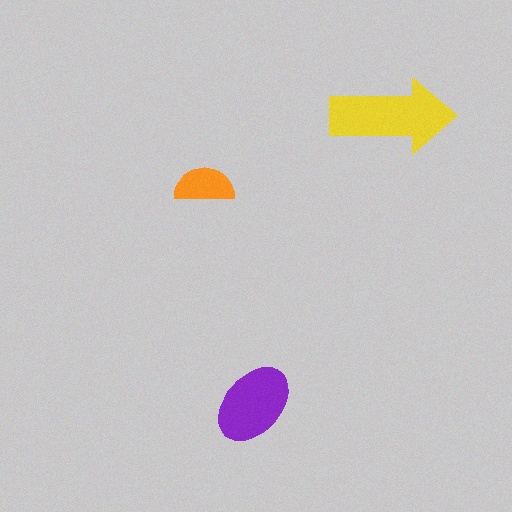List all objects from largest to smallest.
The yellow arrow, the purple ellipse, the orange semicircle.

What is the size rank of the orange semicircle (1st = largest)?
3rd.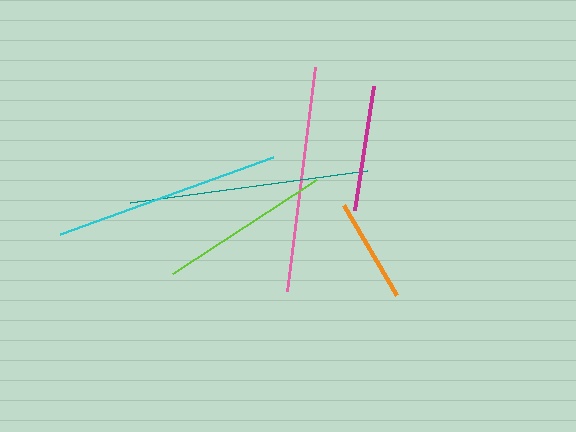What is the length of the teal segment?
The teal segment is approximately 239 pixels long.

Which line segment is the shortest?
The orange line is the shortest at approximately 104 pixels.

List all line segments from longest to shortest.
From longest to shortest: teal, cyan, pink, lime, magenta, orange.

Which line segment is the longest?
The teal line is the longest at approximately 239 pixels.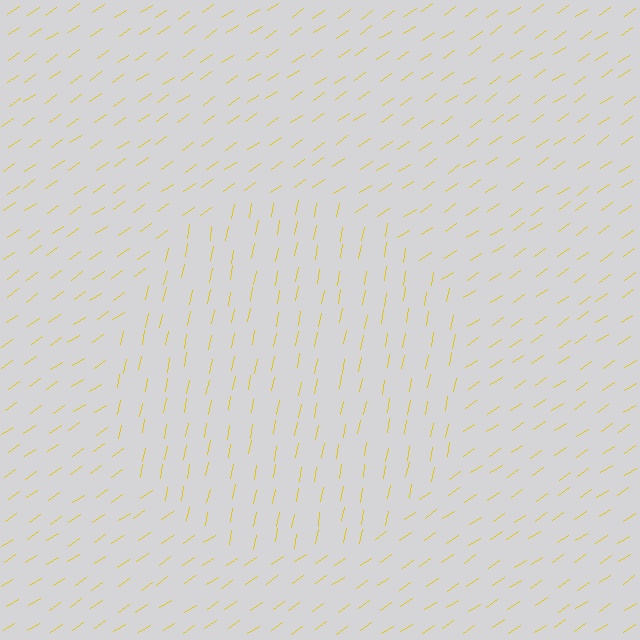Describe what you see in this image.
The image is filled with small yellow line segments. A circle region in the image has lines oriented differently from the surrounding lines, creating a visible texture boundary.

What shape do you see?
I see a circle.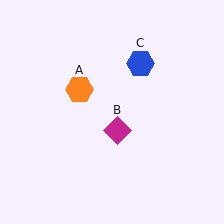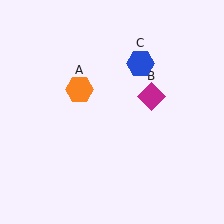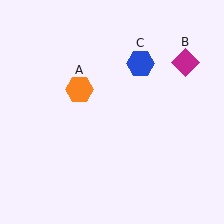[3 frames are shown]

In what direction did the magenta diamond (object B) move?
The magenta diamond (object B) moved up and to the right.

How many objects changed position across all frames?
1 object changed position: magenta diamond (object B).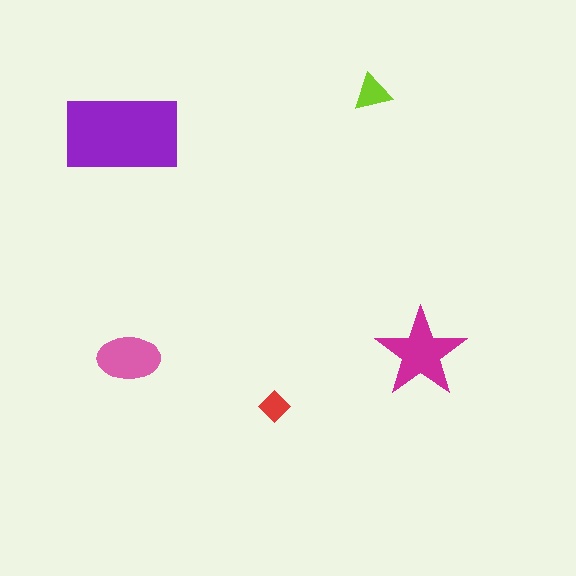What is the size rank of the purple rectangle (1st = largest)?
1st.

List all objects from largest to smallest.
The purple rectangle, the magenta star, the pink ellipse, the lime triangle, the red diamond.